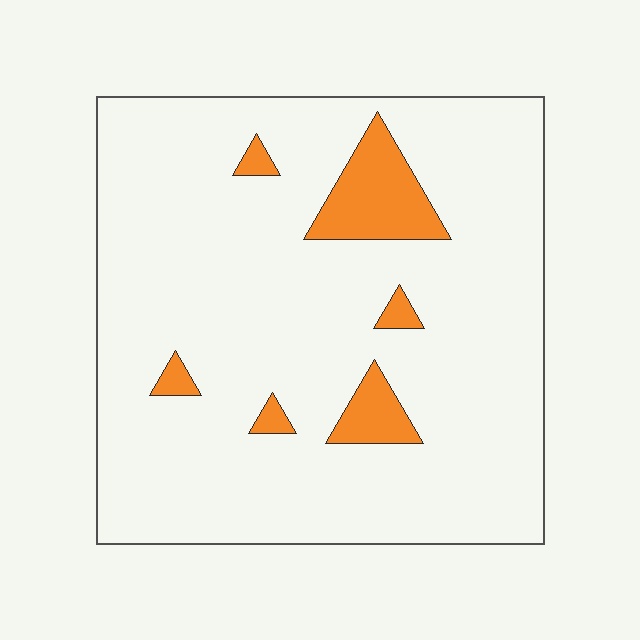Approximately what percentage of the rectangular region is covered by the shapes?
Approximately 10%.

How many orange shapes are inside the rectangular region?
6.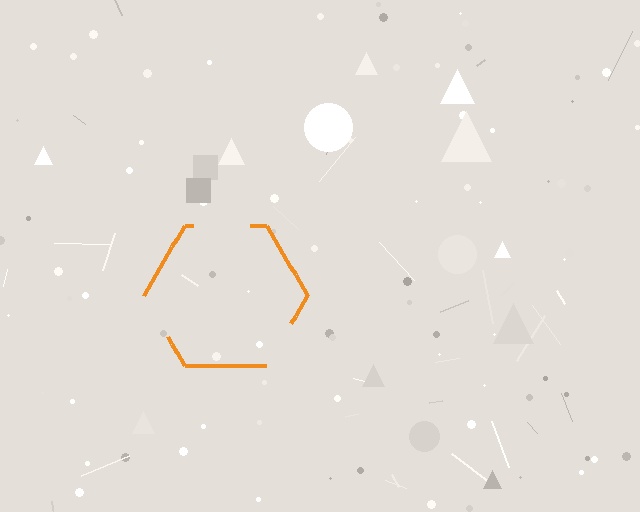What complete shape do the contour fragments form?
The contour fragments form a hexagon.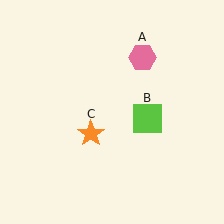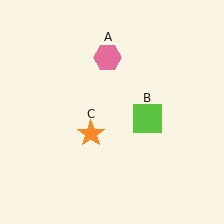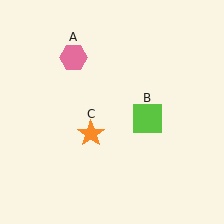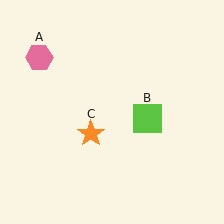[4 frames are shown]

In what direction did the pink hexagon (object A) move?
The pink hexagon (object A) moved left.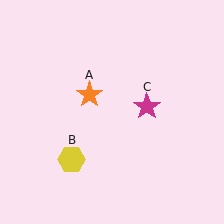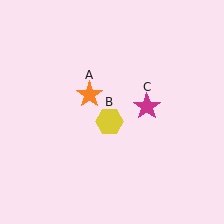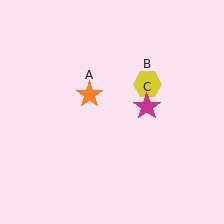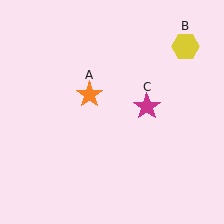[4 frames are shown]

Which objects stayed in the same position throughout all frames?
Orange star (object A) and magenta star (object C) remained stationary.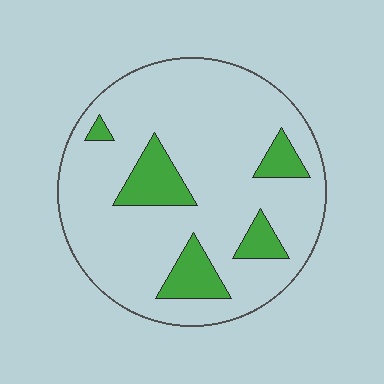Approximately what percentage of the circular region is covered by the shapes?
Approximately 15%.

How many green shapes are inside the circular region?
5.